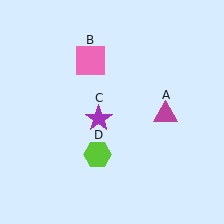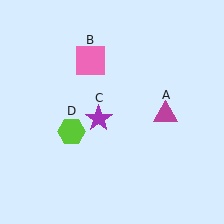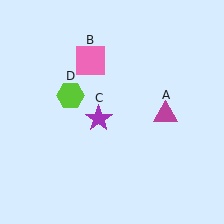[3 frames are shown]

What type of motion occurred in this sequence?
The lime hexagon (object D) rotated clockwise around the center of the scene.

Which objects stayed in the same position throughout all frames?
Magenta triangle (object A) and pink square (object B) and purple star (object C) remained stationary.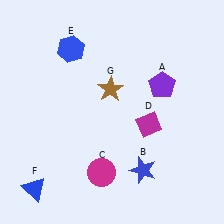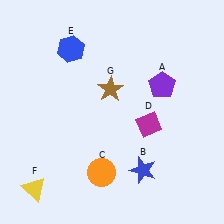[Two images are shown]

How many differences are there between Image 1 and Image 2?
There are 2 differences between the two images.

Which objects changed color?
C changed from magenta to orange. F changed from blue to yellow.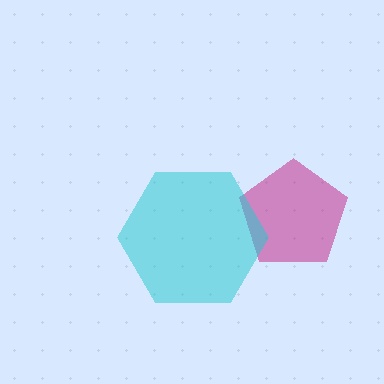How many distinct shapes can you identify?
There are 2 distinct shapes: a magenta pentagon, a cyan hexagon.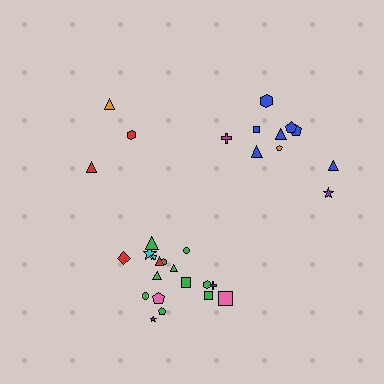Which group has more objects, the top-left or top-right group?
The top-right group.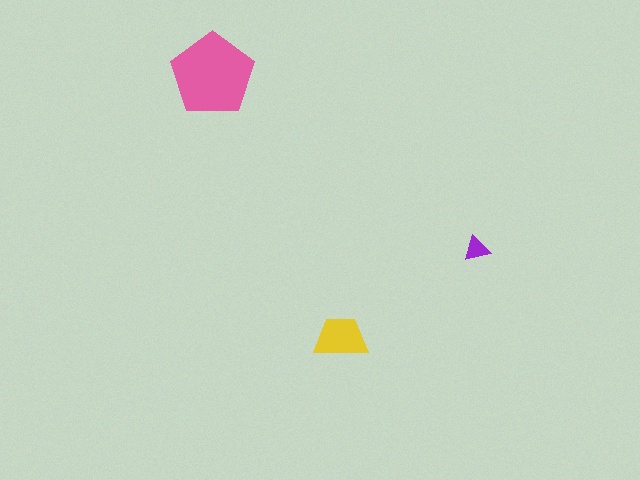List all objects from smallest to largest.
The purple triangle, the yellow trapezoid, the pink pentagon.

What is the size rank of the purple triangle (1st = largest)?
3rd.